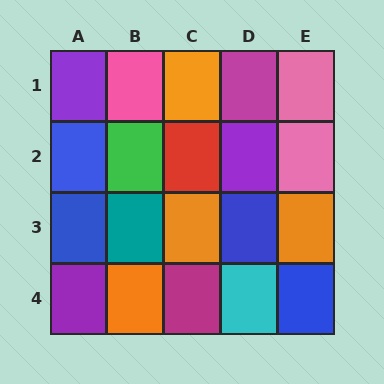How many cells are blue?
4 cells are blue.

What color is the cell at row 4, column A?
Purple.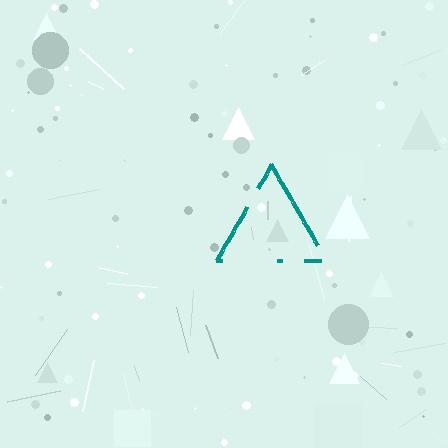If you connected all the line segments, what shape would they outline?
They would outline a triangle.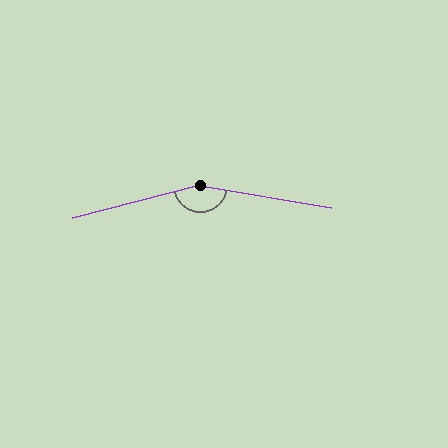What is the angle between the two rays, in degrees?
Approximately 156 degrees.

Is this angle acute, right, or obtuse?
It is obtuse.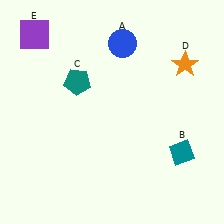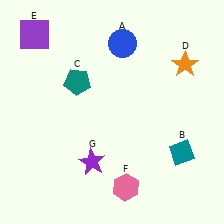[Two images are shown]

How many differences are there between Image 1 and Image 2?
There are 2 differences between the two images.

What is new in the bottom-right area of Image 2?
A pink hexagon (F) was added in the bottom-right area of Image 2.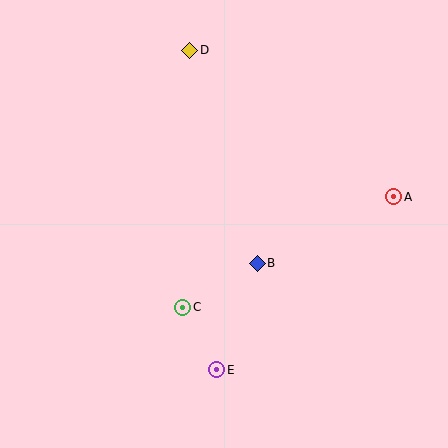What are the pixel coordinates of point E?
Point E is at (217, 370).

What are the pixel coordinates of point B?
Point B is at (257, 263).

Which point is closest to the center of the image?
Point B at (257, 263) is closest to the center.